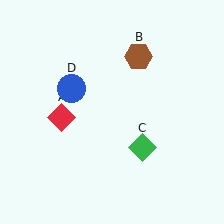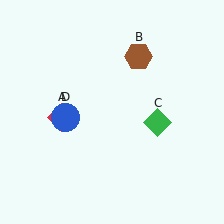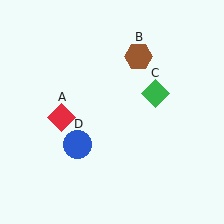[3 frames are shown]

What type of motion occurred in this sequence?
The green diamond (object C), blue circle (object D) rotated counterclockwise around the center of the scene.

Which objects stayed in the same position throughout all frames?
Red diamond (object A) and brown hexagon (object B) remained stationary.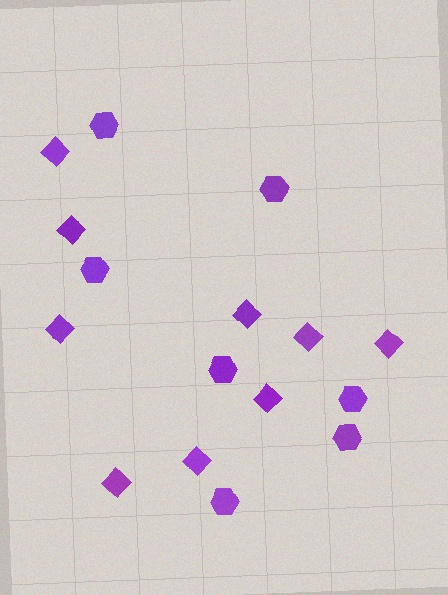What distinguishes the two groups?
There are 2 groups: one group of hexagons (7) and one group of diamonds (9).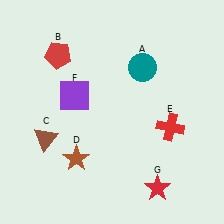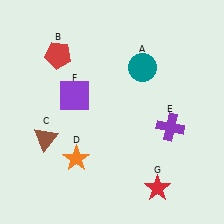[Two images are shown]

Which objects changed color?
D changed from brown to orange. E changed from red to purple.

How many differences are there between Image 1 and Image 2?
There are 2 differences between the two images.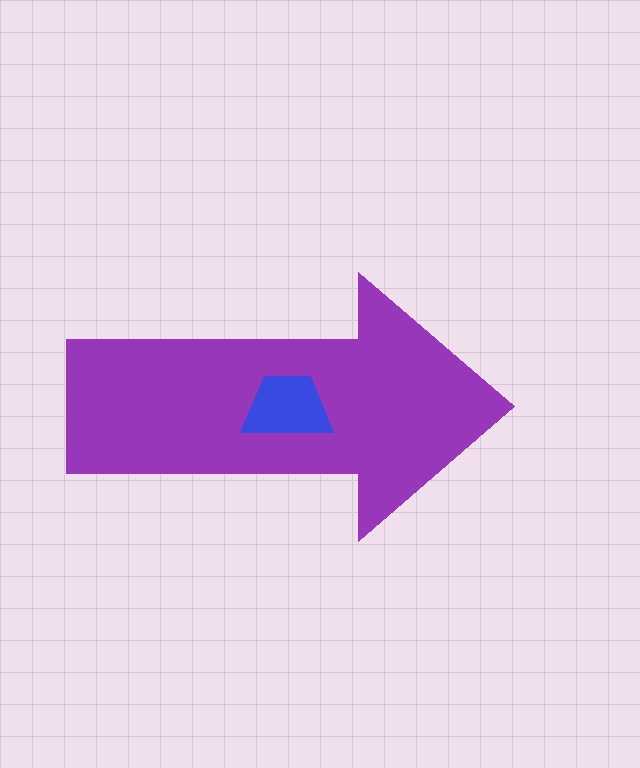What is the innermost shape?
The blue trapezoid.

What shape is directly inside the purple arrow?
The blue trapezoid.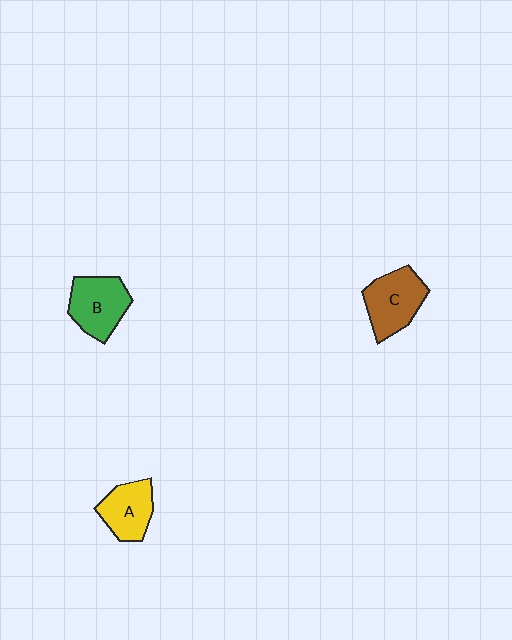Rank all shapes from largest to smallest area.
From largest to smallest: C (brown), B (green), A (yellow).